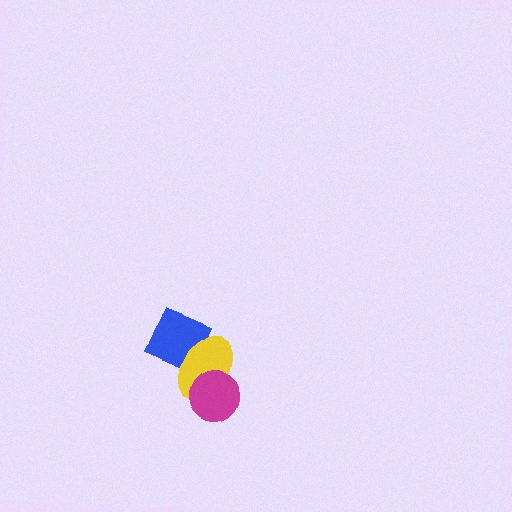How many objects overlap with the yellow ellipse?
2 objects overlap with the yellow ellipse.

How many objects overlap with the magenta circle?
1 object overlaps with the magenta circle.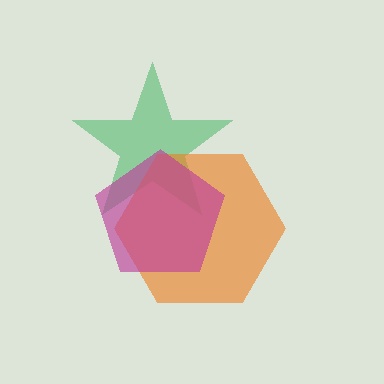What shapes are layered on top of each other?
The layered shapes are: a green star, an orange hexagon, a magenta pentagon.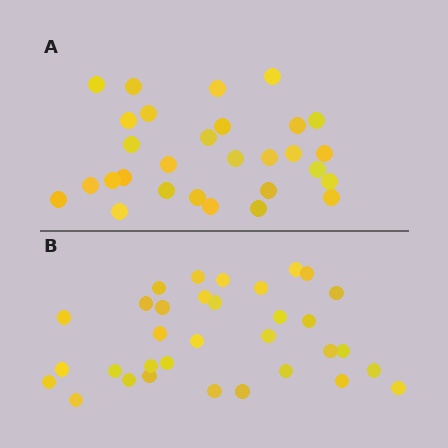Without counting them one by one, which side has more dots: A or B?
Region B (the bottom region) has more dots.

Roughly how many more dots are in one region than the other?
Region B has about 4 more dots than region A.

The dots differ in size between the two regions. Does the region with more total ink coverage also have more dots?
No. Region A has more total ink coverage because its dots are larger, but region B actually contains more individual dots. Total area can be misleading — the number of items is what matters here.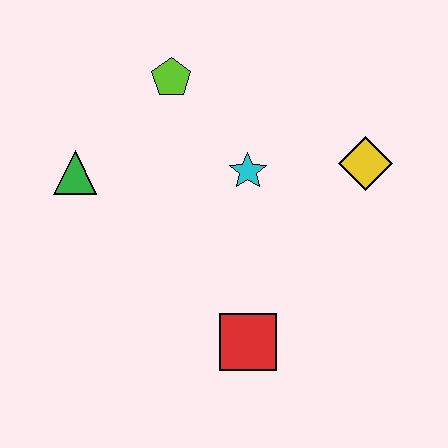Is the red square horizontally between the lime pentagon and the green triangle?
No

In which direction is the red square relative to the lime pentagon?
The red square is below the lime pentagon.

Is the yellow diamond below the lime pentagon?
Yes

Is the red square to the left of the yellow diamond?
Yes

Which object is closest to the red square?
The cyan star is closest to the red square.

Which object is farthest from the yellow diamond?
The green triangle is farthest from the yellow diamond.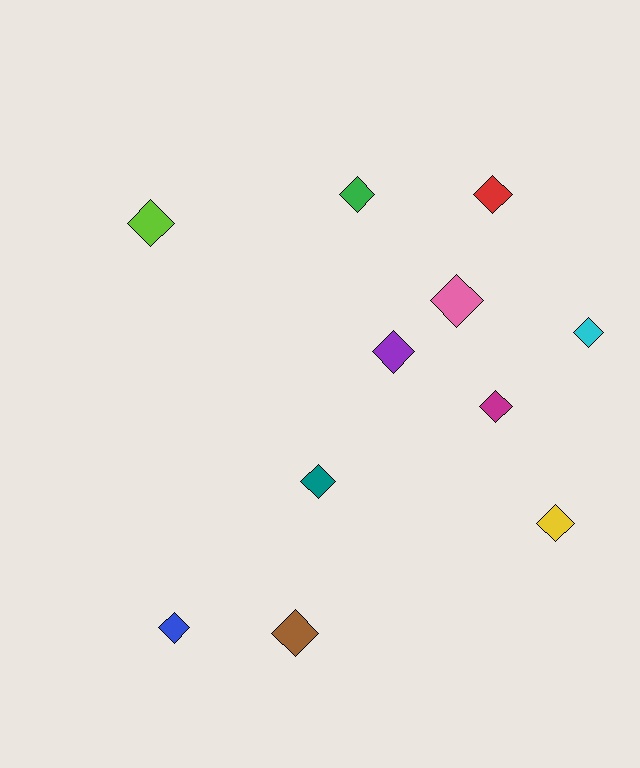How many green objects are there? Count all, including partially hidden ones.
There is 1 green object.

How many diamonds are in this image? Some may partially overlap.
There are 11 diamonds.